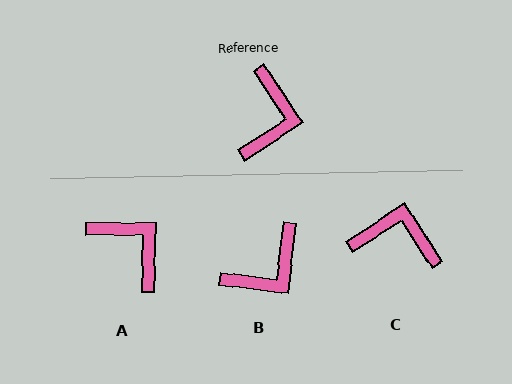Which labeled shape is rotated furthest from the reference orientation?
C, about 90 degrees away.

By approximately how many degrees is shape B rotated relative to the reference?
Approximately 41 degrees clockwise.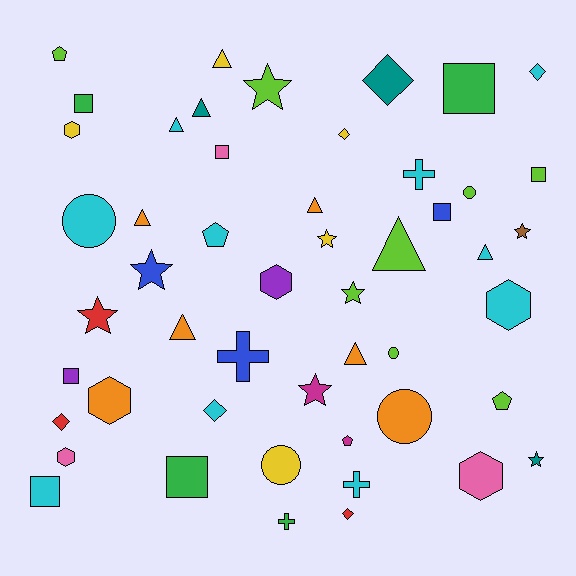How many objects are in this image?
There are 50 objects.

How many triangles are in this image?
There are 9 triangles.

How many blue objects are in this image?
There are 3 blue objects.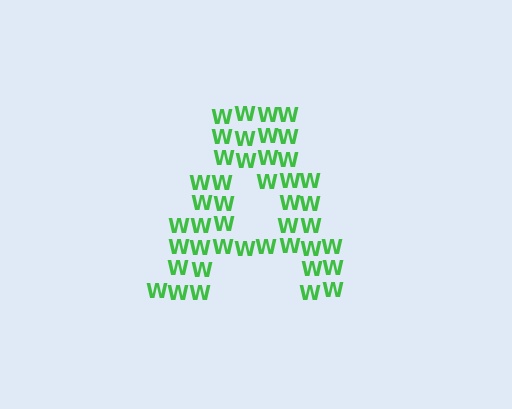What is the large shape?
The large shape is the letter A.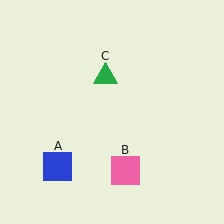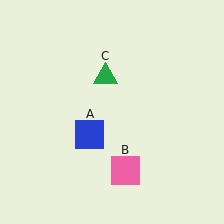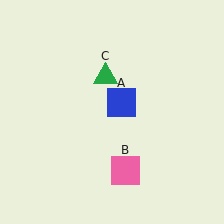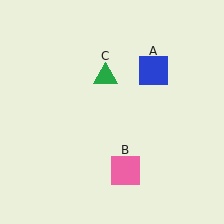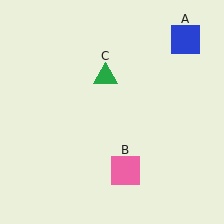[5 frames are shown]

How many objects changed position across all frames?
1 object changed position: blue square (object A).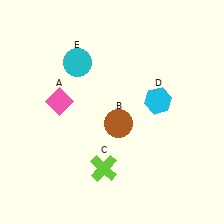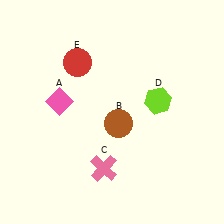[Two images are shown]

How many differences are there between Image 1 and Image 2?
There are 3 differences between the two images.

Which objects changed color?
C changed from lime to pink. D changed from cyan to lime. E changed from cyan to red.